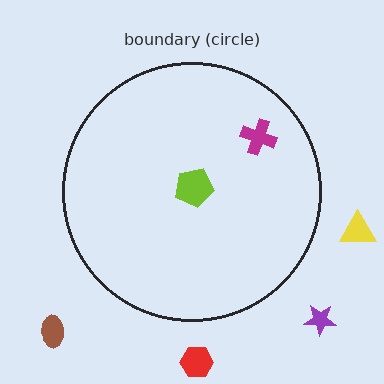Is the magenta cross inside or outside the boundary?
Inside.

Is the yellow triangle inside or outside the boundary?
Outside.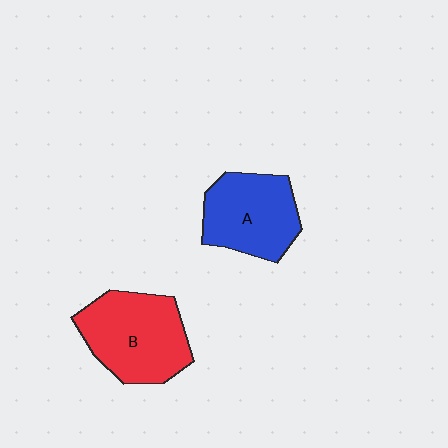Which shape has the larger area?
Shape B (red).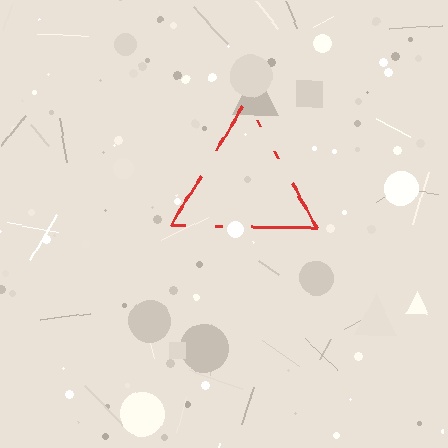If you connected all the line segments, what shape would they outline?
They would outline a triangle.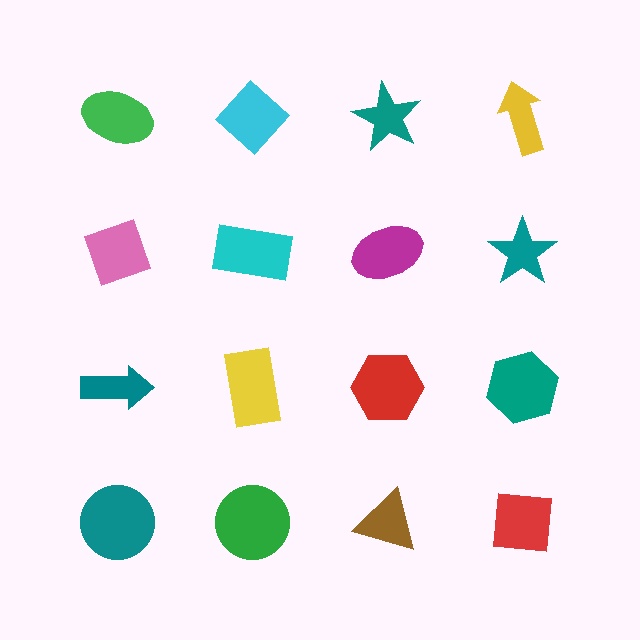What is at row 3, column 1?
A teal arrow.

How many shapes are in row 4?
4 shapes.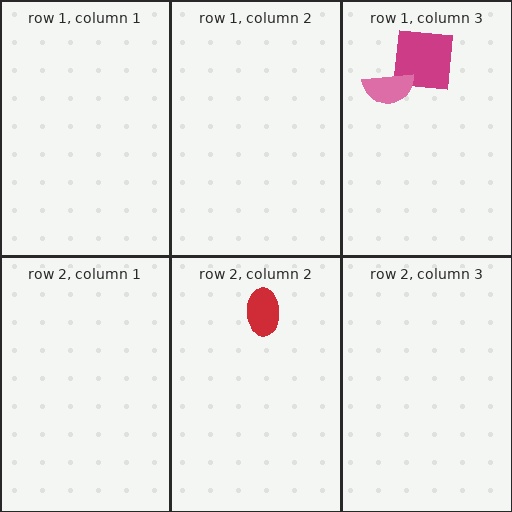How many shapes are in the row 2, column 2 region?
1.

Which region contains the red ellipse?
The row 2, column 2 region.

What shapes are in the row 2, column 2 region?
The red ellipse.